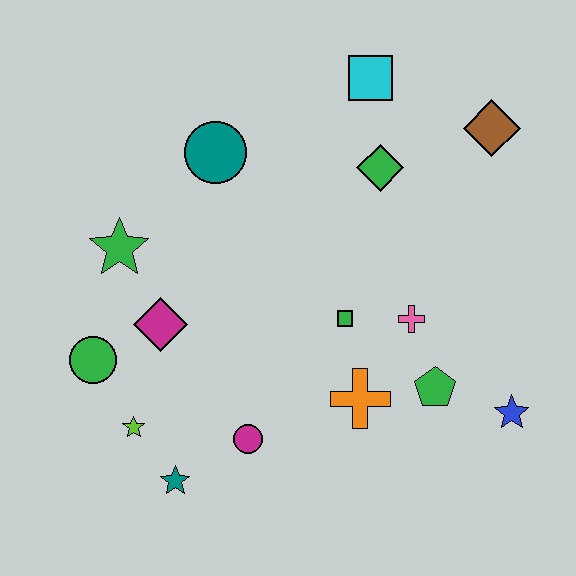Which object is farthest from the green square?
The green circle is farthest from the green square.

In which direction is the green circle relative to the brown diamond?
The green circle is to the left of the brown diamond.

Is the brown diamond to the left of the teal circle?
No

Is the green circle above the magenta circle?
Yes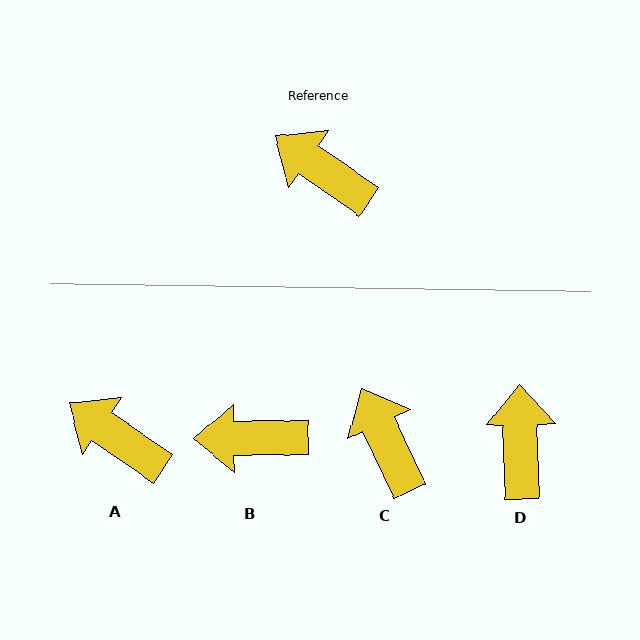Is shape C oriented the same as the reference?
No, it is off by about 30 degrees.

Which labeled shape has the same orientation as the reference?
A.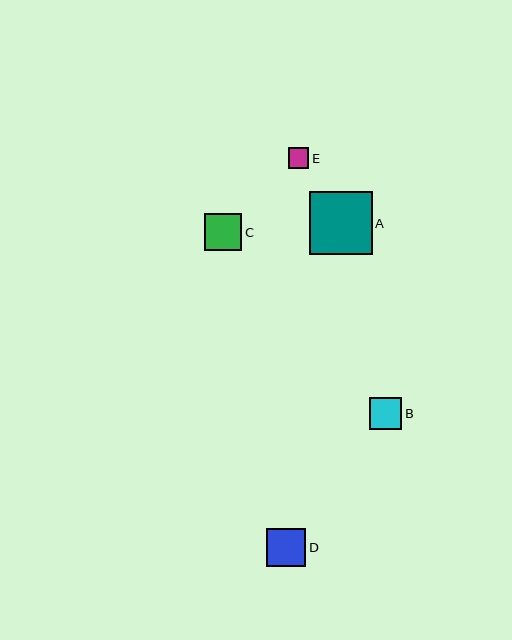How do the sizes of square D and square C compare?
Square D and square C are approximately the same size.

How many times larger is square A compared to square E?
Square A is approximately 3.0 times the size of square E.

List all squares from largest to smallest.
From largest to smallest: A, D, C, B, E.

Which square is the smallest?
Square E is the smallest with a size of approximately 21 pixels.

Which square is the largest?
Square A is the largest with a size of approximately 63 pixels.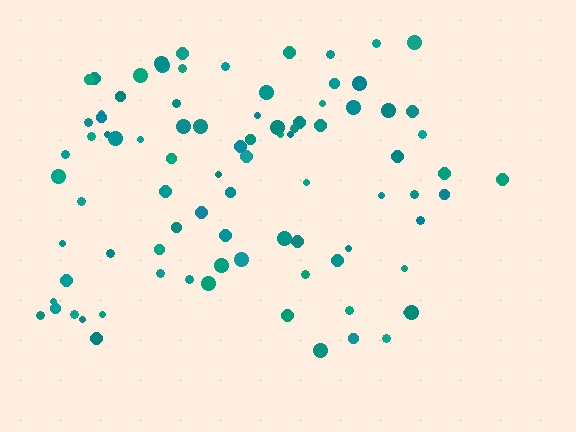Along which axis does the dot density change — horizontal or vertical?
Horizontal.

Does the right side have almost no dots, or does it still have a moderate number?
Still a moderate number, just noticeably fewer than the left.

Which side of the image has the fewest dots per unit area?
The right.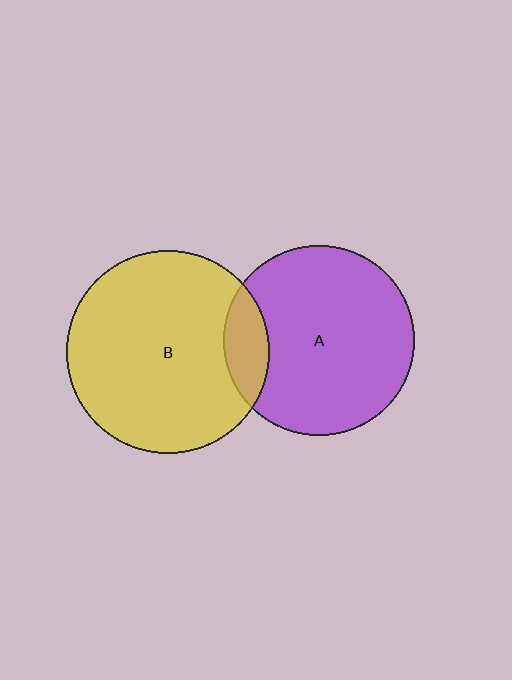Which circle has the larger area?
Circle B (yellow).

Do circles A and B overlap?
Yes.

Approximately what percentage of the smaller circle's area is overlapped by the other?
Approximately 15%.